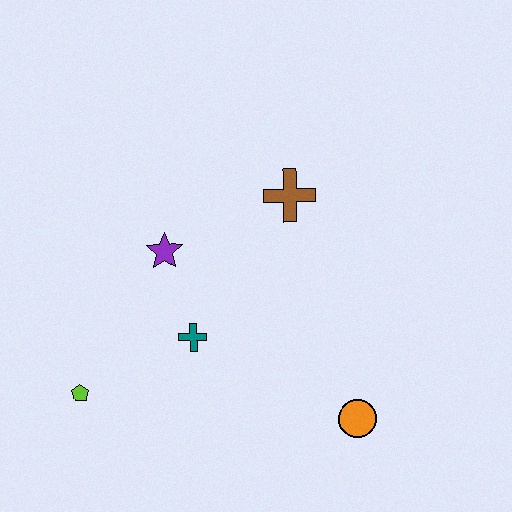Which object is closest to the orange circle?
The teal cross is closest to the orange circle.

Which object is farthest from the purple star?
The orange circle is farthest from the purple star.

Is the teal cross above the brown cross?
No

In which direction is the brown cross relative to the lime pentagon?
The brown cross is to the right of the lime pentagon.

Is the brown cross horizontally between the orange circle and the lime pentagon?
Yes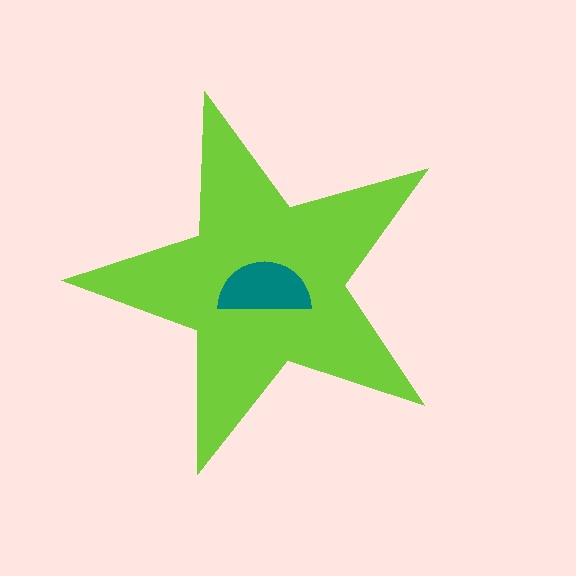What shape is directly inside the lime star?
The teal semicircle.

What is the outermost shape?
The lime star.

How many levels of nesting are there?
2.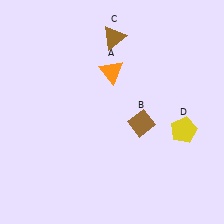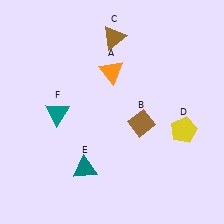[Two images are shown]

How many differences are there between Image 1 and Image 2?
There are 2 differences between the two images.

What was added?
A teal triangle (E), a teal triangle (F) were added in Image 2.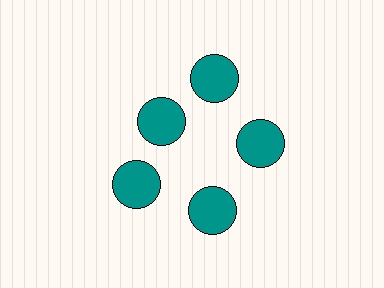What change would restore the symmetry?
The symmetry would be restored by moving it outward, back onto the ring so that all 5 circles sit at equal angles and equal distance from the center.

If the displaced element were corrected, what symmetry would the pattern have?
It would have 5-fold rotational symmetry — the pattern would map onto itself every 72 degrees.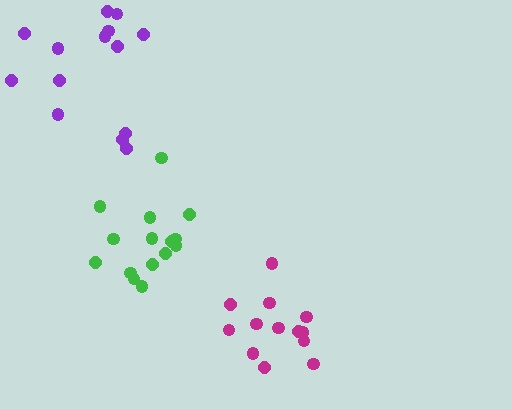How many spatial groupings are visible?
There are 3 spatial groupings.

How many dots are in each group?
Group 1: 15 dots, Group 2: 13 dots, Group 3: 14 dots (42 total).